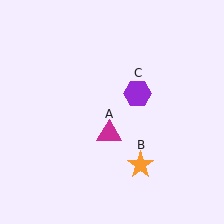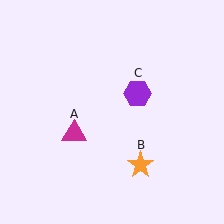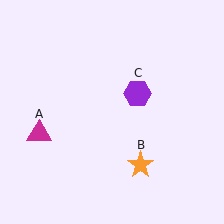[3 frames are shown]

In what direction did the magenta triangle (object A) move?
The magenta triangle (object A) moved left.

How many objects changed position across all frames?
1 object changed position: magenta triangle (object A).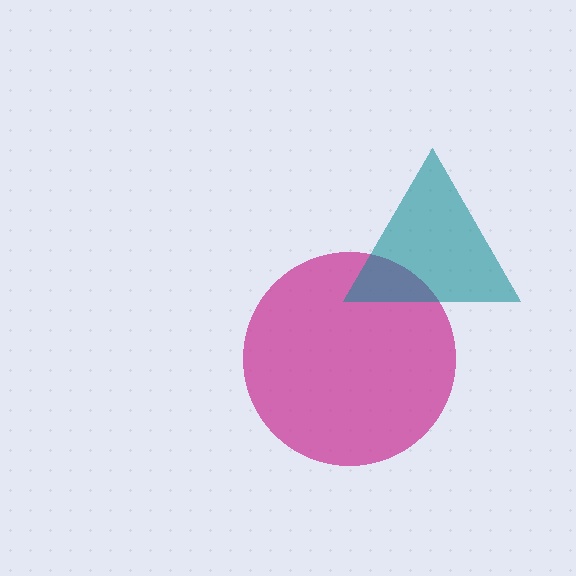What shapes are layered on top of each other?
The layered shapes are: a magenta circle, a teal triangle.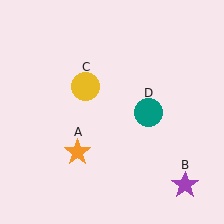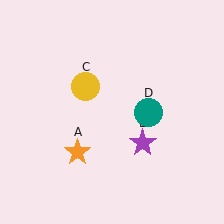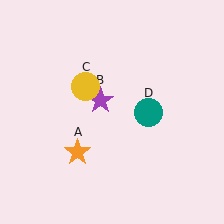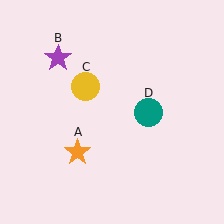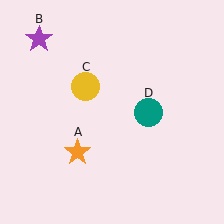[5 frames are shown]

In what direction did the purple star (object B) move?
The purple star (object B) moved up and to the left.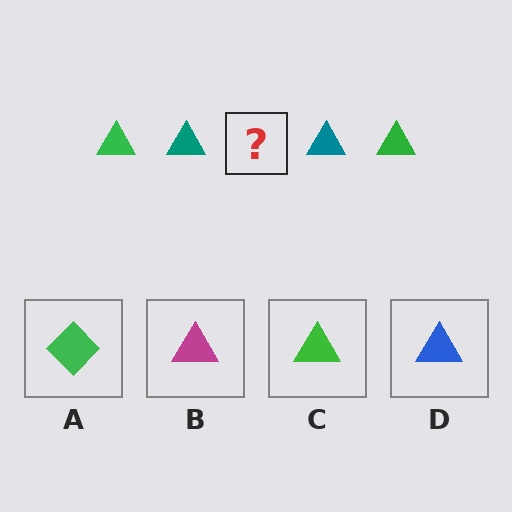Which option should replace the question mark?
Option C.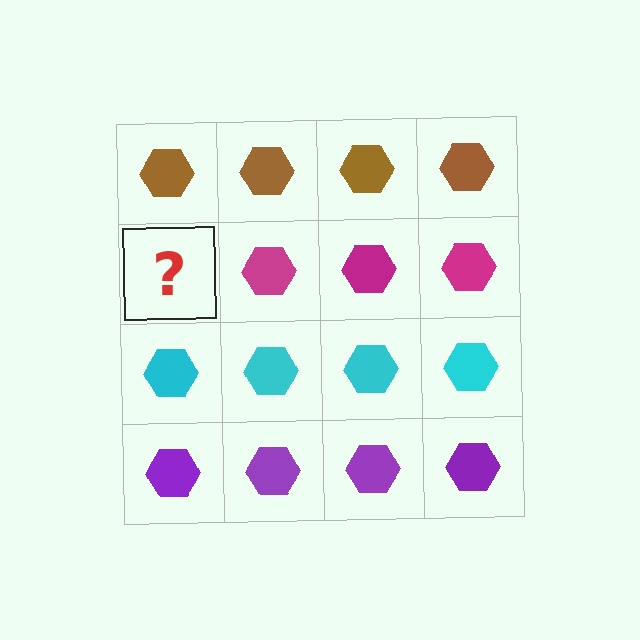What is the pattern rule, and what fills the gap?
The rule is that each row has a consistent color. The gap should be filled with a magenta hexagon.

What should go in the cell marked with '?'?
The missing cell should contain a magenta hexagon.